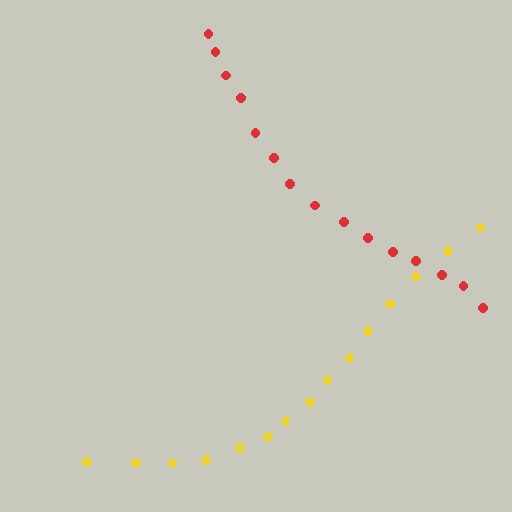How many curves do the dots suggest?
There are 2 distinct paths.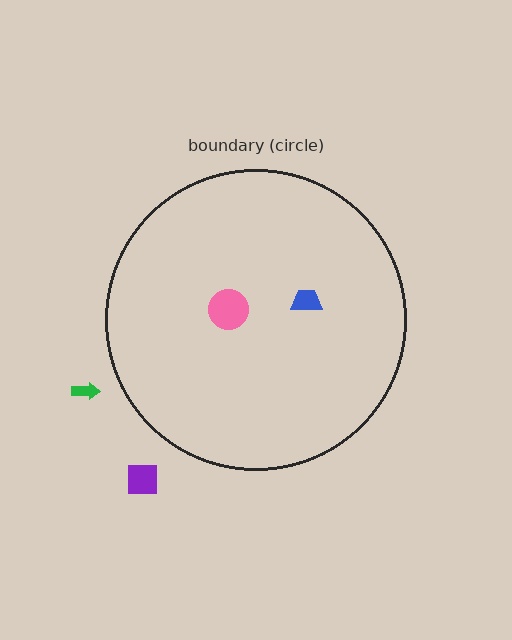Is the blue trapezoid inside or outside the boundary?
Inside.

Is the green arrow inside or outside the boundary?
Outside.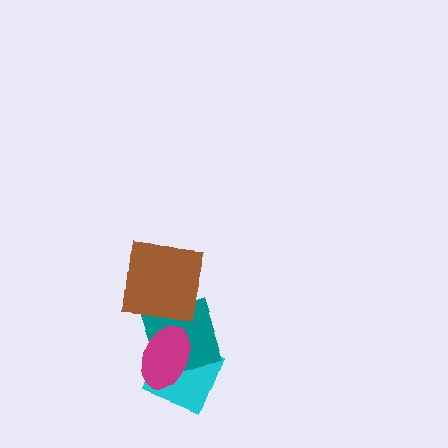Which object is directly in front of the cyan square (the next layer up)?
The teal square is directly in front of the cyan square.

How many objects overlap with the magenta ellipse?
2 objects overlap with the magenta ellipse.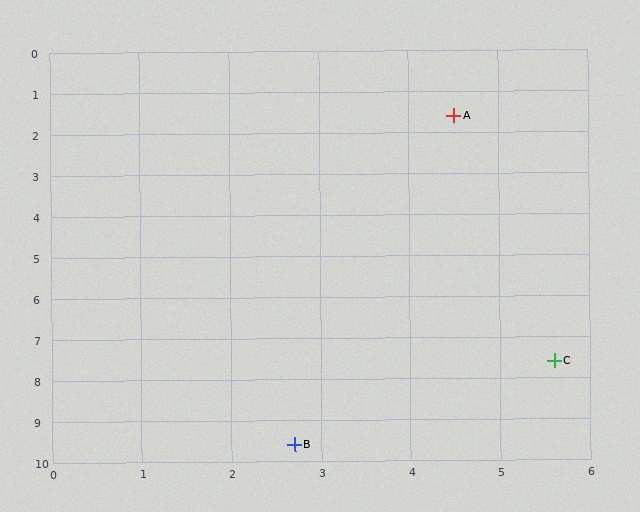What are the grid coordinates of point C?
Point C is at approximately (5.6, 7.6).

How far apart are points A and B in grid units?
Points A and B are about 8.2 grid units apart.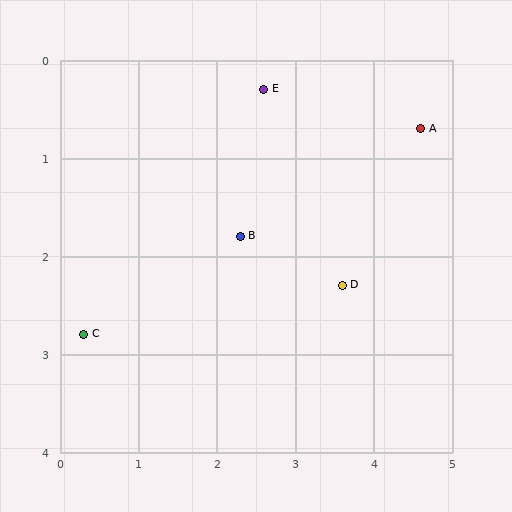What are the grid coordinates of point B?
Point B is at approximately (2.3, 1.8).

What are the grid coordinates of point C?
Point C is at approximately (0.3, 2.8).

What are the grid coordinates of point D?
Point D is at approximately (3.6, 2.3).